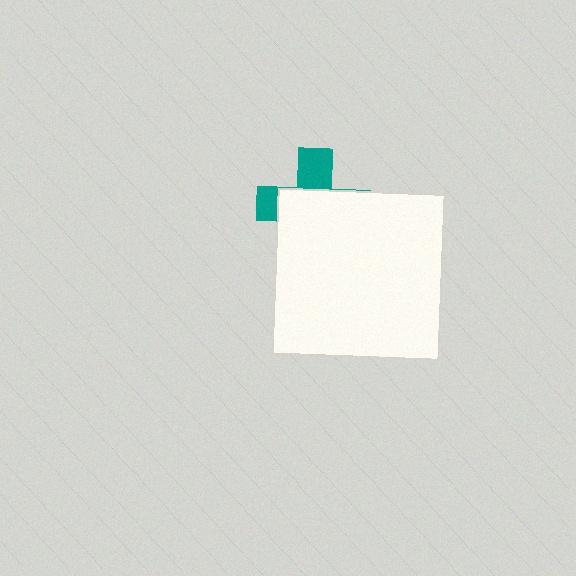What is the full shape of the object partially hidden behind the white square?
The partially hidden object is a teal cross.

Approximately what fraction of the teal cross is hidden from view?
Roughly 69% of the teal cross is hidden behind the white square.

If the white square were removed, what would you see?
You would see the complete teal cross.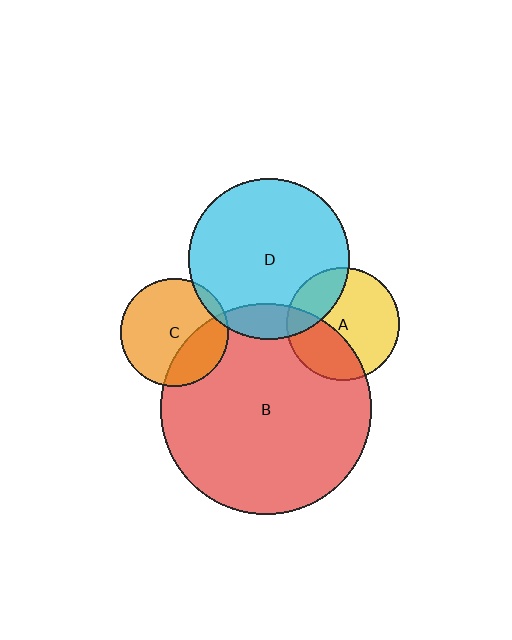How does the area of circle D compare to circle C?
Approximately 2.2 times.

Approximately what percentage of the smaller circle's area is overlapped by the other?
Approximately 35%.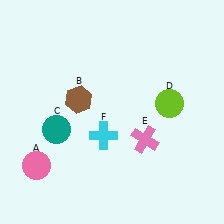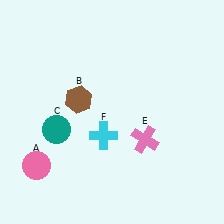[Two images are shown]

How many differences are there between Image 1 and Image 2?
There is 1 difference between the two images.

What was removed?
The lime circle (D) was removed in Image 2.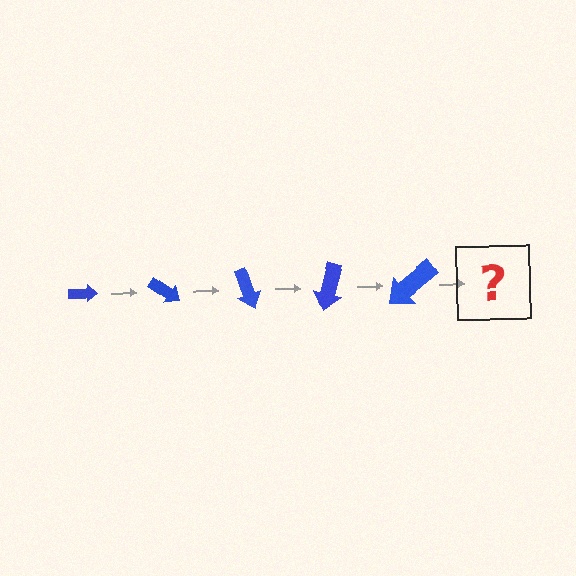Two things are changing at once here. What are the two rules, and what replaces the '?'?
The two rules are that the arrow grows larger each step and it rotates 35 degrees each step. The '?' should be an arrow, larger than the previous one and rotated 175 degrees from the start.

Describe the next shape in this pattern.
It should be an arrow, larger than the previous one and rotated 175 degrees from the start.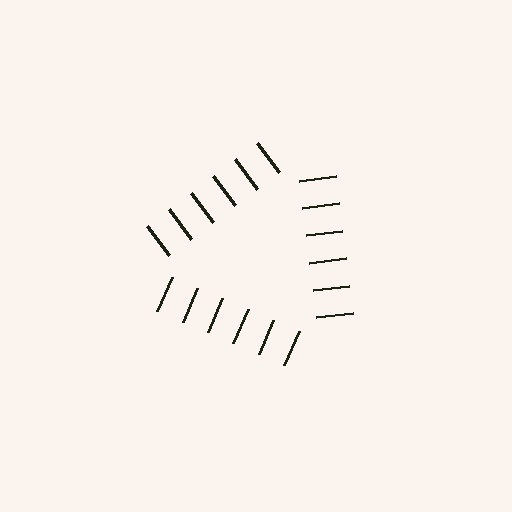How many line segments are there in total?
18 — 6 along each of the 3 edges.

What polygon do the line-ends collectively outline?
An illusory triangle — the line segments terminate on its edges but no continuous stroke is drawn.